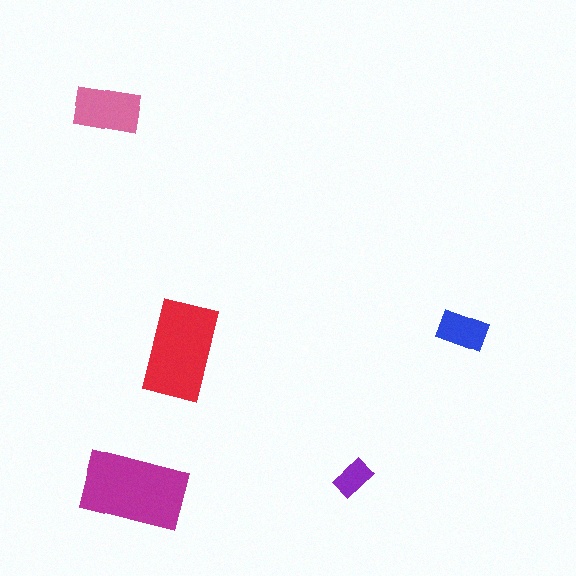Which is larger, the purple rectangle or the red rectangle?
The red one.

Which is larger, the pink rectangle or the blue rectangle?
The pink one.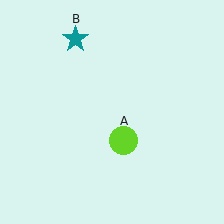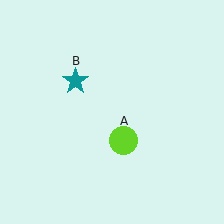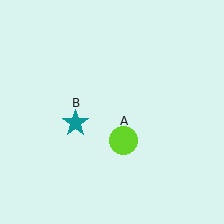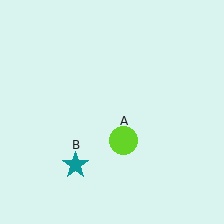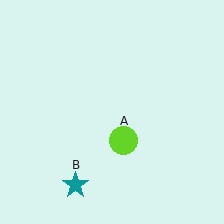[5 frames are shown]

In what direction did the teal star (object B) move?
The teal star (object B) moved down.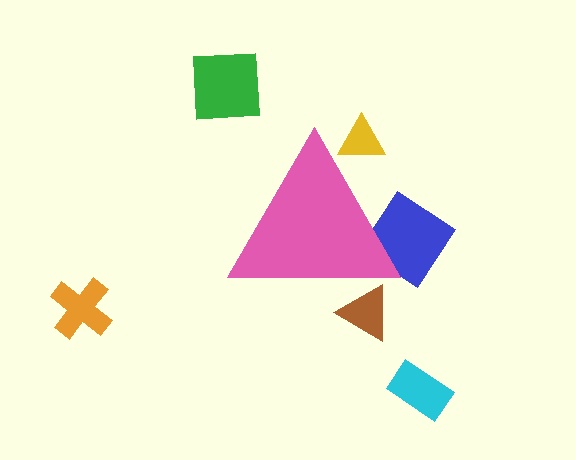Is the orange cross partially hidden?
No, the orange cross is fully visible.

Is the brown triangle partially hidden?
Yes, the brown triangle is partially hidden behind the pink triangle.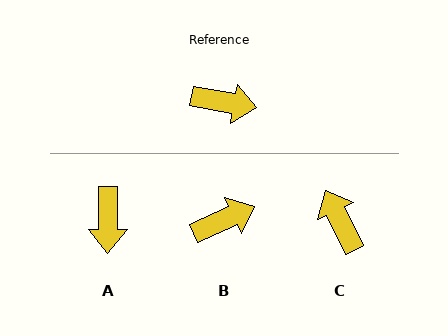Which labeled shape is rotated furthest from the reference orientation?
C, about 127 degrees away.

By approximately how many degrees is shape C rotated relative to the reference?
Approximately 127 degrees counter-clockwise.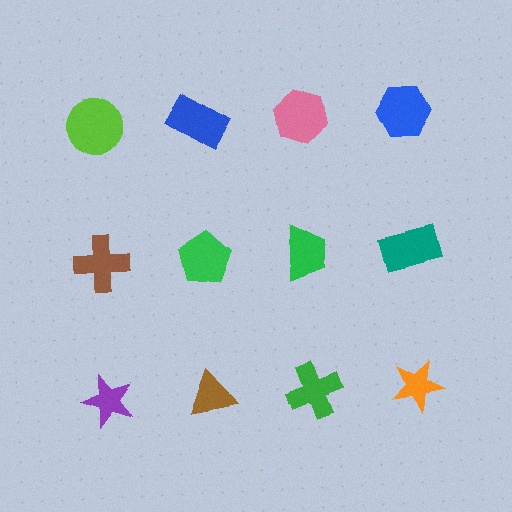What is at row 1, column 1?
A lime circle.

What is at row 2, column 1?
A brown cross.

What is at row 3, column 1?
A purple star.